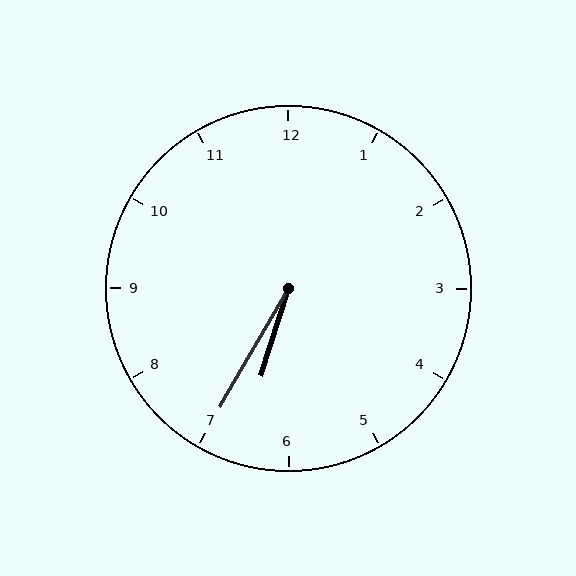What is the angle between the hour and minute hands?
Approximately 12 degrees.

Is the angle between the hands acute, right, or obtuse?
It is acute.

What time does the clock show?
6:35.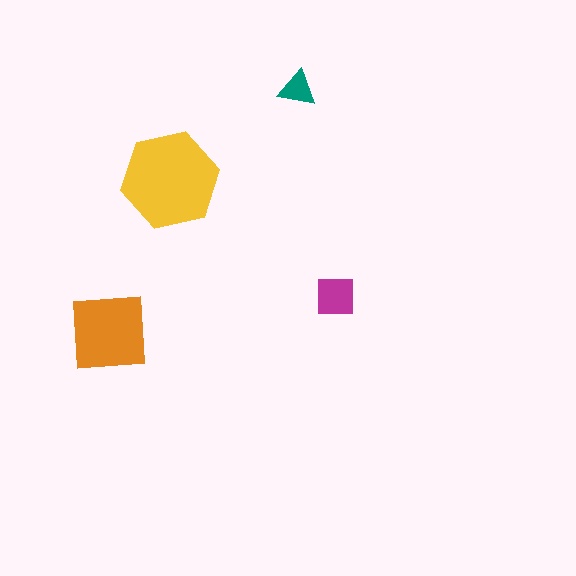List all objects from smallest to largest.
The teal triangle, the magenta square, the orange square, the yellow hexagon.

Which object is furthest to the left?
The orange square is leftmost.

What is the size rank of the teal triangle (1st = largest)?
4th.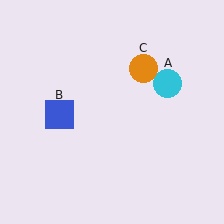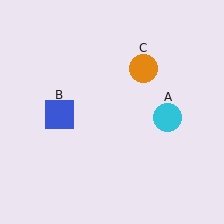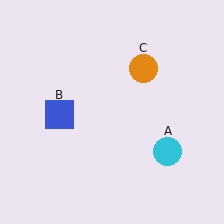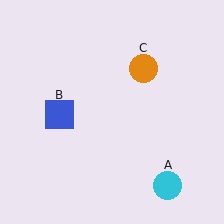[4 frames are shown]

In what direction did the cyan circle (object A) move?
The cyan circle (object A) moved down.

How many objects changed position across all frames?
1 object changed position: cyan circle (object A).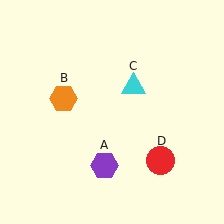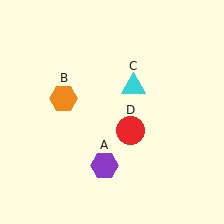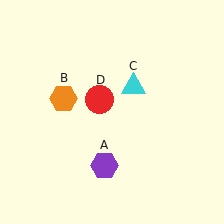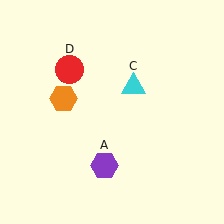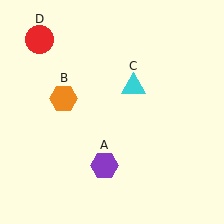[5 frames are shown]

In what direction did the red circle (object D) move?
The red circle (object D) moved up and to the left.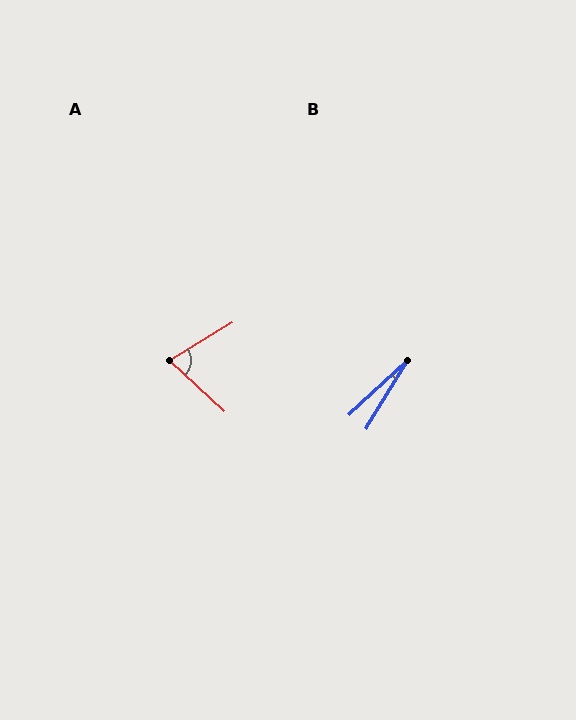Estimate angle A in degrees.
Approximately 74 degrees.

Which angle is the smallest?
B, at approximately 15 degrees.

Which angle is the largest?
A, at approximately 74 degrees.